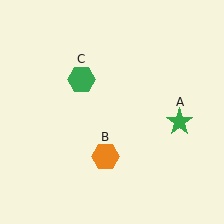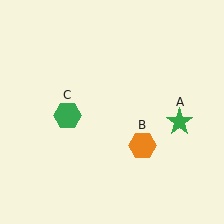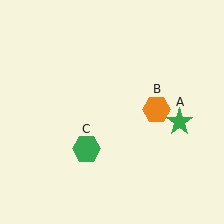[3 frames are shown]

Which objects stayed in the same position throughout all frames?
Green star (object A) remained stationary.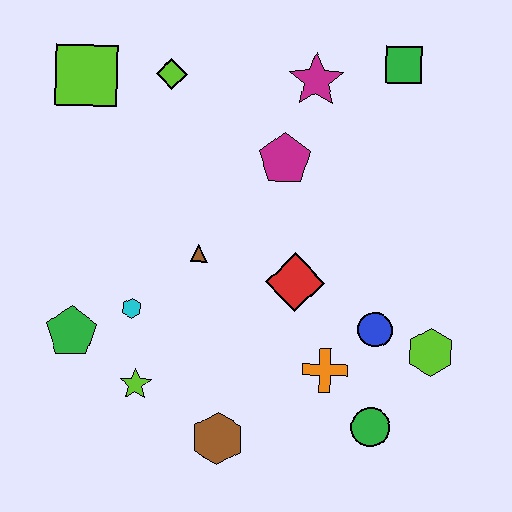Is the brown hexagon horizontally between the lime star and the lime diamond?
No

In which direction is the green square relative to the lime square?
The green square is to the right of the lime square.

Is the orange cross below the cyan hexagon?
Yes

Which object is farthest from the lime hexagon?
The lime square is farthest from the lime hexagon.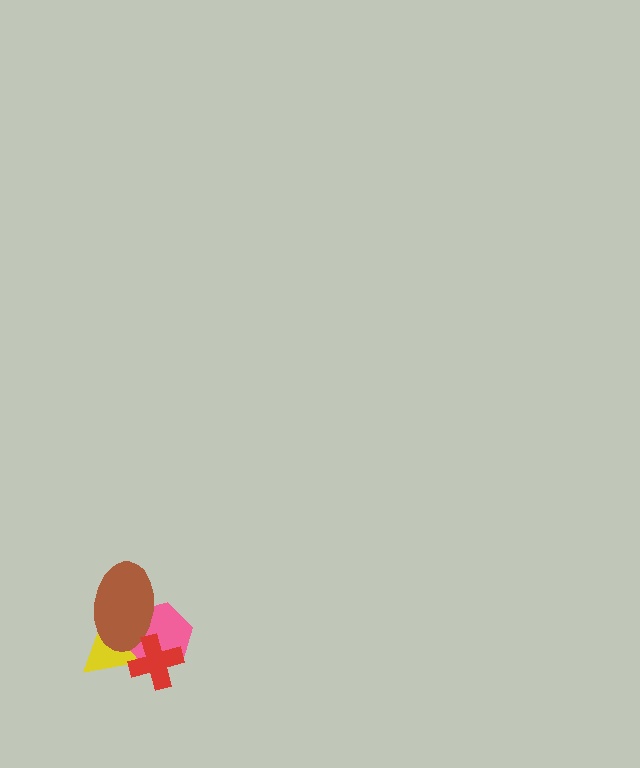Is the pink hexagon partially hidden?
Yes, it is partially covered by another shape.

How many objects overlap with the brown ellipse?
3 objects overlap with the brown ellipse.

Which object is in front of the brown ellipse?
The red cross is in front of the brown ellipse.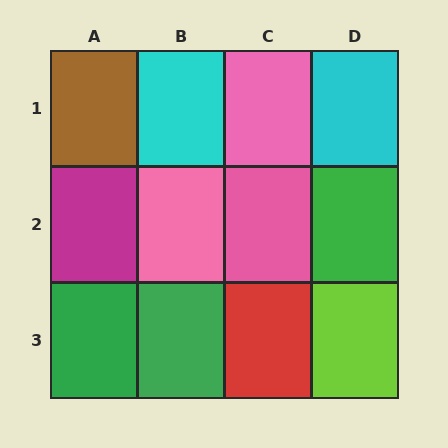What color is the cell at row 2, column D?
Green.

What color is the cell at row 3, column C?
Red.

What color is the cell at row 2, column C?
Pink.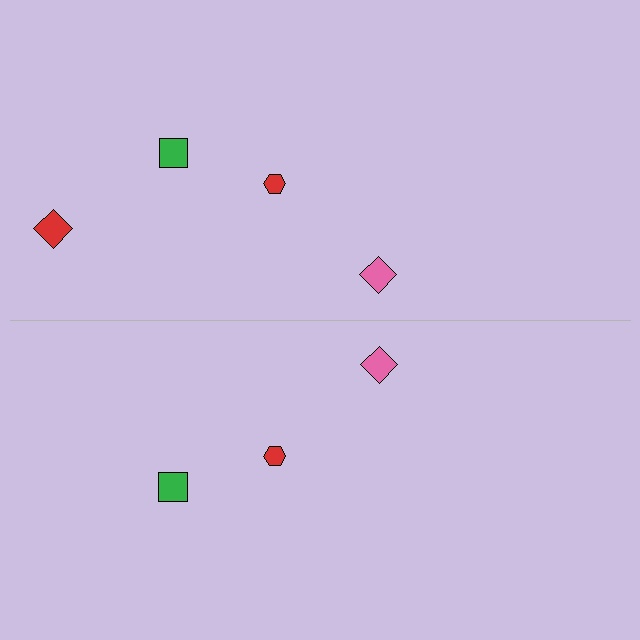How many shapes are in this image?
There are 7 shapes in this image.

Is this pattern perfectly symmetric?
No, the pattern is not perfectly symmetric. A red diamond is missing from the bottom side.